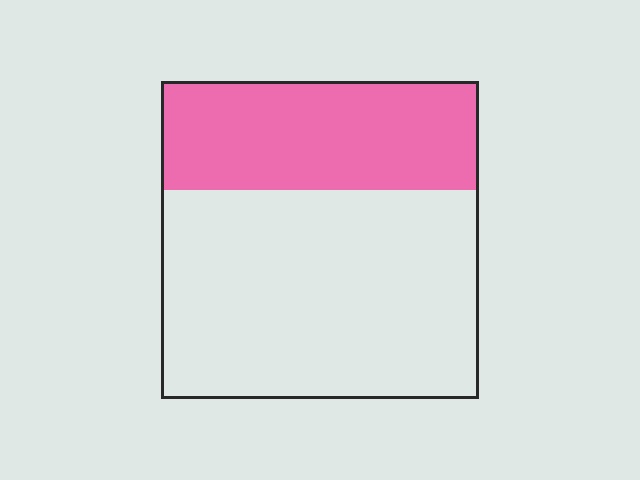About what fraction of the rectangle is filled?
About one third (1/3).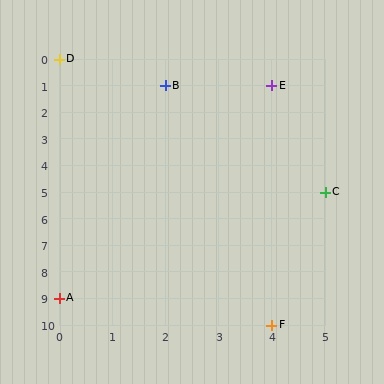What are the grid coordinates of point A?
Point A is at grid coordinates (0, 9).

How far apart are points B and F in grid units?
Points B and F are 2 columns and 9 rows apart (about 9.2 grid units diagonally).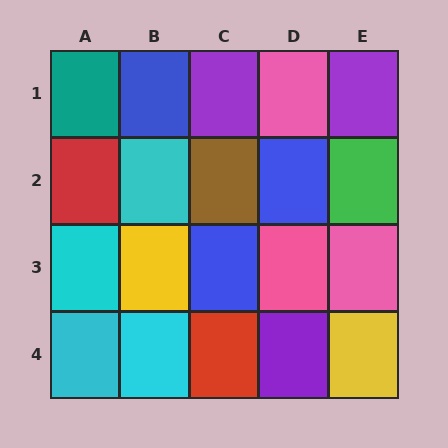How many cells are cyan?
4 cells are cyan.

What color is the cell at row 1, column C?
Purple.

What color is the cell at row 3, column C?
Blue.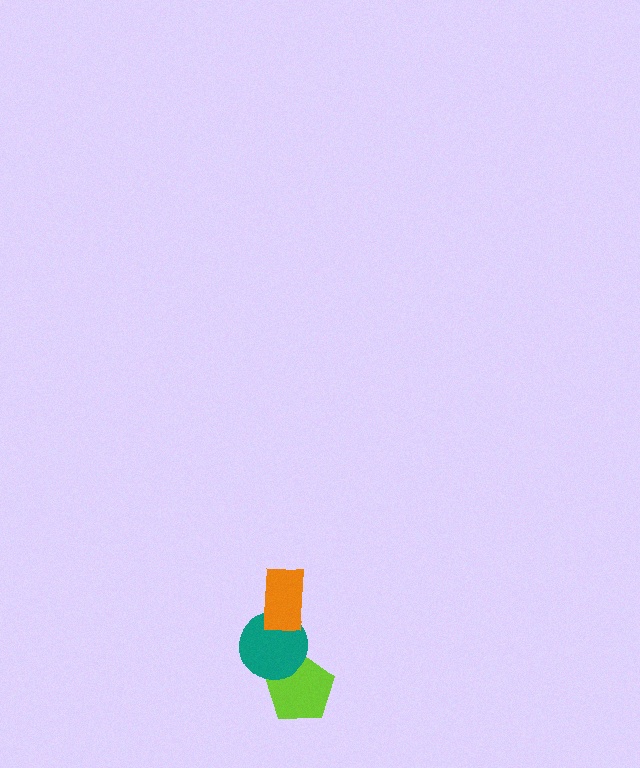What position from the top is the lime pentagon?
The lime pentagon is 3rd from the top.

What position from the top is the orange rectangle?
The orange rectangle is 1st from the top.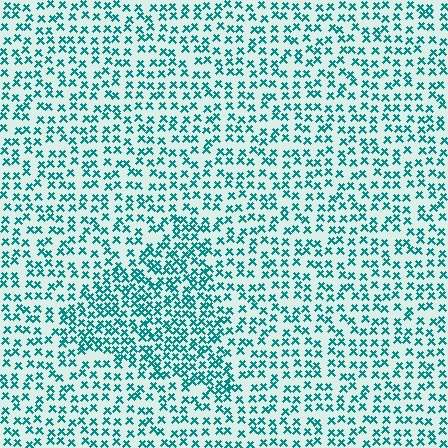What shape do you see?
I see a triangle.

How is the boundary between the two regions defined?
The boundary is defined by a change in element density (approximately 1.7x ratio). All elements are the same color, size, and shape.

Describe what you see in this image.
The image contains small teal elements arranged at two different densities. A triangle-shaped region is visible where the elements are more densely packed than the surrounding area.